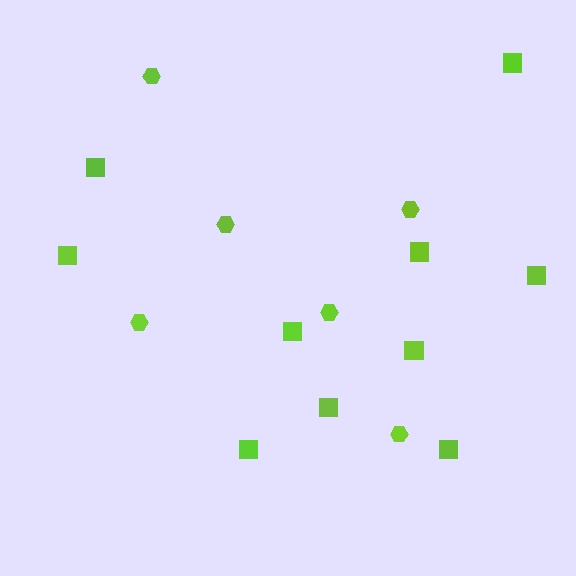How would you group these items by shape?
There are 2 groups: one group of hexagons (6) and one group of squares (10).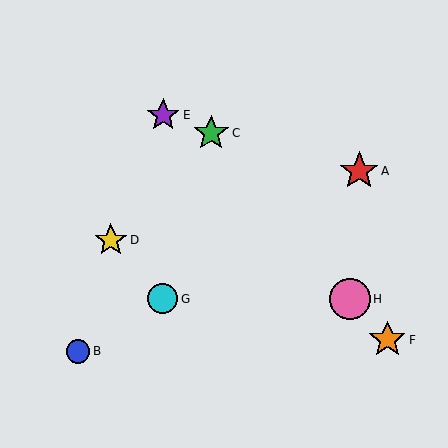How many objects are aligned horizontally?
2 objects (G, H) are aligned horizontally.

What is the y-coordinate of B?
Object B is at y≈351.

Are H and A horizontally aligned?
No, H is at y≈299 and A is at y≈171.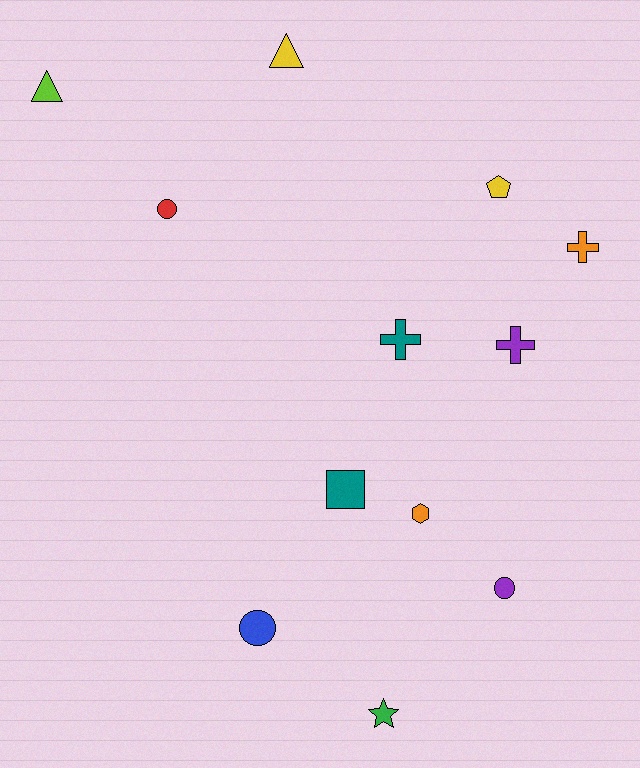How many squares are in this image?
There is 1 square.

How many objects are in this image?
There are 12 objects.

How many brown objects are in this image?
There are no brown objects.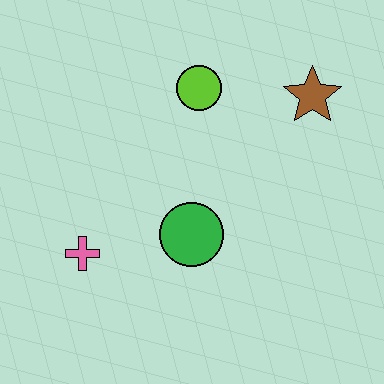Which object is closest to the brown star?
The lime circle is closest to the brown star.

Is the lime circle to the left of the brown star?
Yes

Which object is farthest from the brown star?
The pink cross is farthest from the brown star.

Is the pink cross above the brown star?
No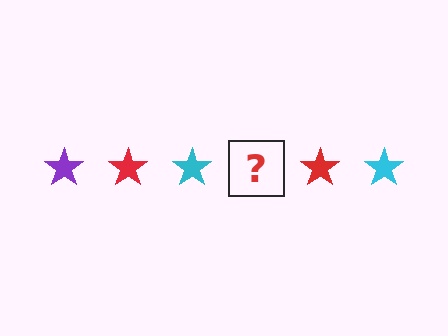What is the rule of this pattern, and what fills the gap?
The rule is that the pattern cycles through purple, red, cyan stars. The gap should be filled with a purple star.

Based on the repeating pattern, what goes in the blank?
The blank should be a purple star.